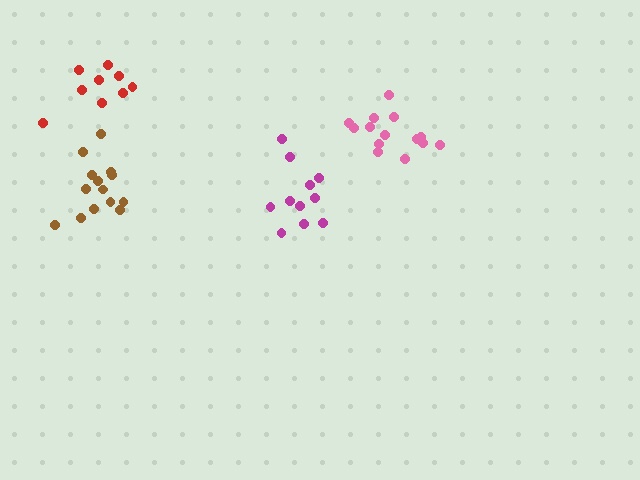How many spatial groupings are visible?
There are 4 spatial groupings.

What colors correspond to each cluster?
The clusters are colored: magenta, brown, red, pink.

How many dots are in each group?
Group 1: 11 dots, Group 2: 14 dots, Group 3: 9 dots, Group 4: 14 dots (48 total).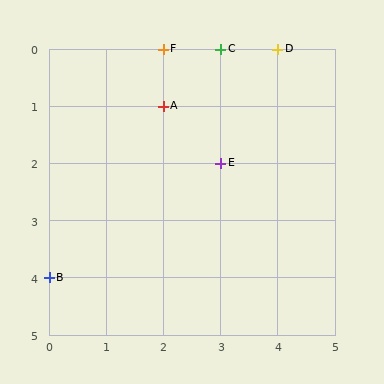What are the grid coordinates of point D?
Point D is at grid coordinates (4, 0).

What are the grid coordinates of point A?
Point A is at grid coordinates (2, 1).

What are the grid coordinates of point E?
Point E is at grid coordinates (3, 2).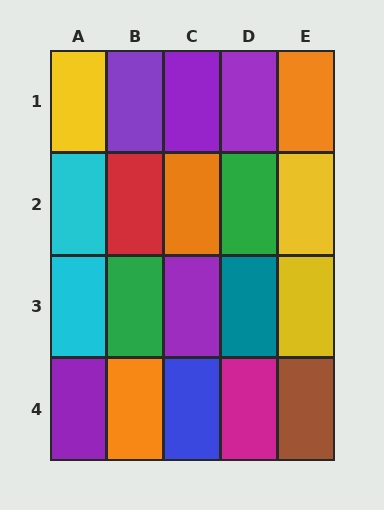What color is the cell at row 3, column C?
Purple.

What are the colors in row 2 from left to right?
Cyan, red, orange, green, yellow.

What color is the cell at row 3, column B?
Green.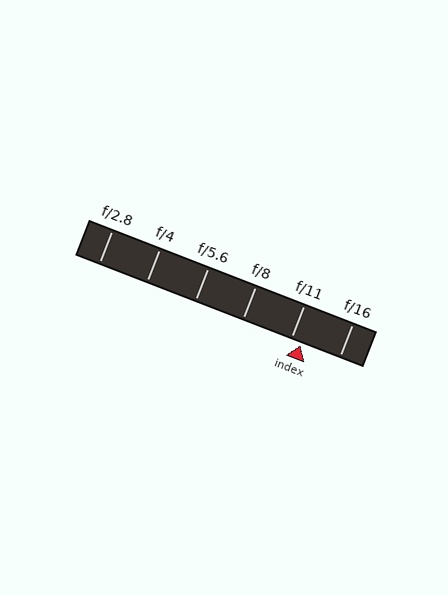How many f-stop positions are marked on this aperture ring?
There are 6 f-stop positions marked.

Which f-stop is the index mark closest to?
The index mark is closest to f/11.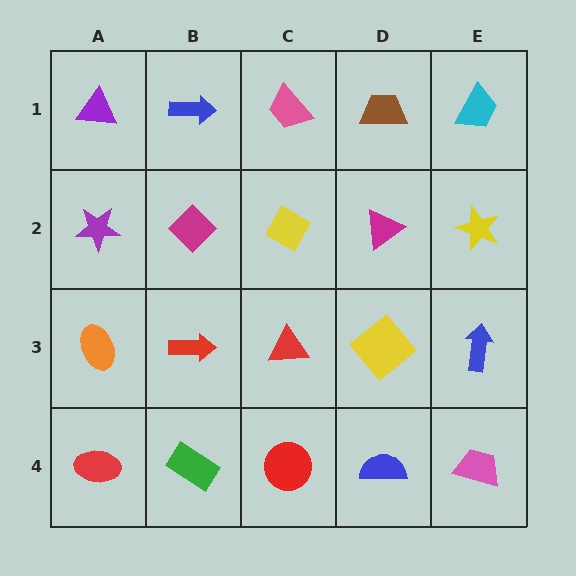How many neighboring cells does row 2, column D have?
4.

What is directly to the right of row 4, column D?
A pink trapezoid.